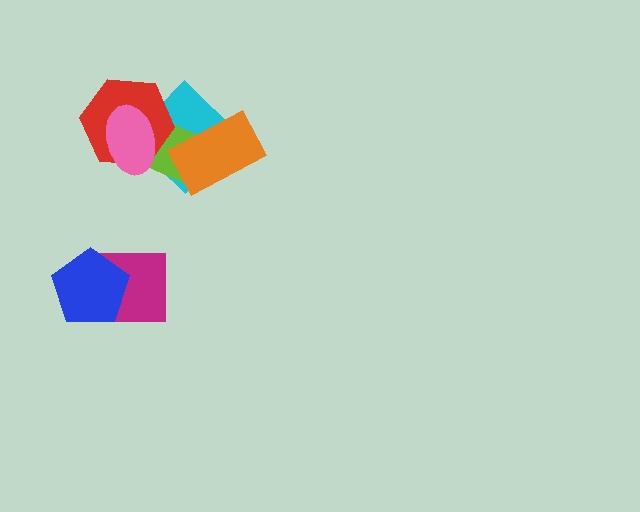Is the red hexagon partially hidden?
Yes, it is partially covered by another shape.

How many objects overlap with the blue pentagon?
1 object overlaps with the blue pentagon.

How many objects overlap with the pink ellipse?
3 objects overlap with the pink ellipse.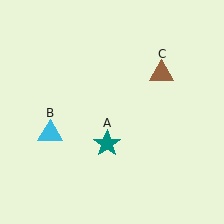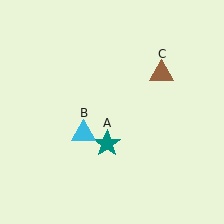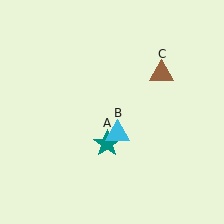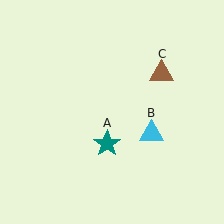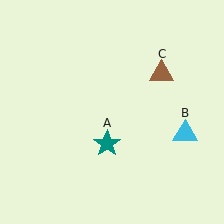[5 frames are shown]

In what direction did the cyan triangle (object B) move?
The cyan triangle (object B) moved right.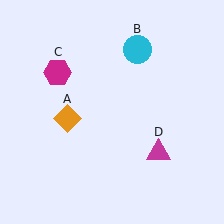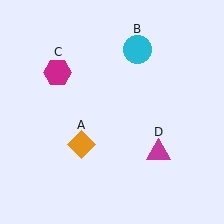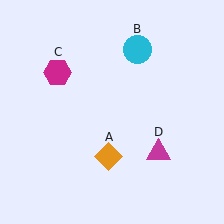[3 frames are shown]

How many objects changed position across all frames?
1 object changed position: orange diamond (object A).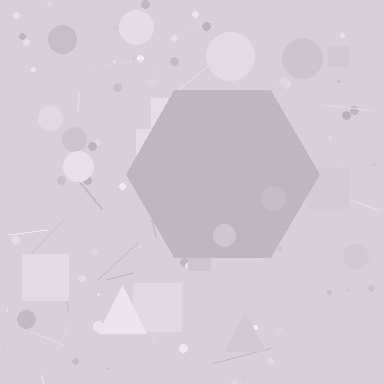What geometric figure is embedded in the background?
A hexagon is embedded in the background.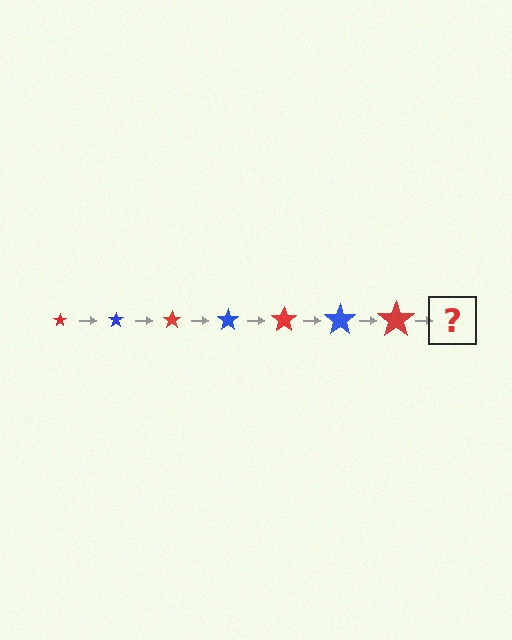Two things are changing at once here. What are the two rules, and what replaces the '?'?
The two rules are that the star grows larger each step and the color cycles through red and blue. The '?' should be a blue star, larger than the previous one.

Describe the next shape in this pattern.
It should be a blue star, larger than the previous one.